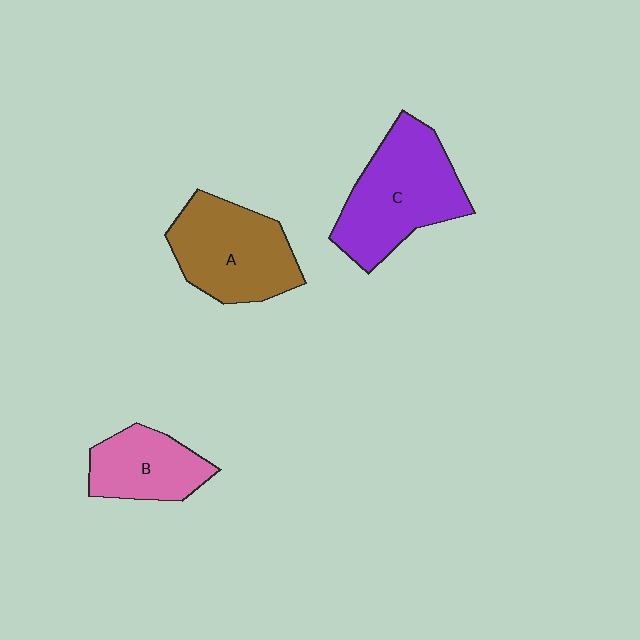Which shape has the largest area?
Shape C (purple).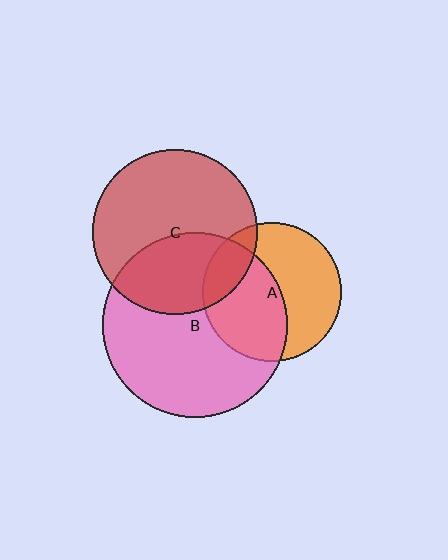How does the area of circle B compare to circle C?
Approximately 1.3 times.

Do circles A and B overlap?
Yes.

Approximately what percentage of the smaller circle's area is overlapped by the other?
Approximately 50%.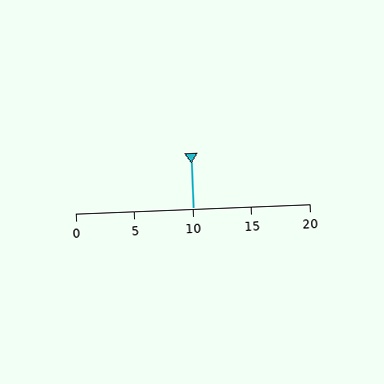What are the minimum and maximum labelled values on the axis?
The axis runs from 0 to 20.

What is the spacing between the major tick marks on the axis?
The major ticks are spaced 5 apart.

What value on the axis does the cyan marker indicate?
The marker indicates approximately 10.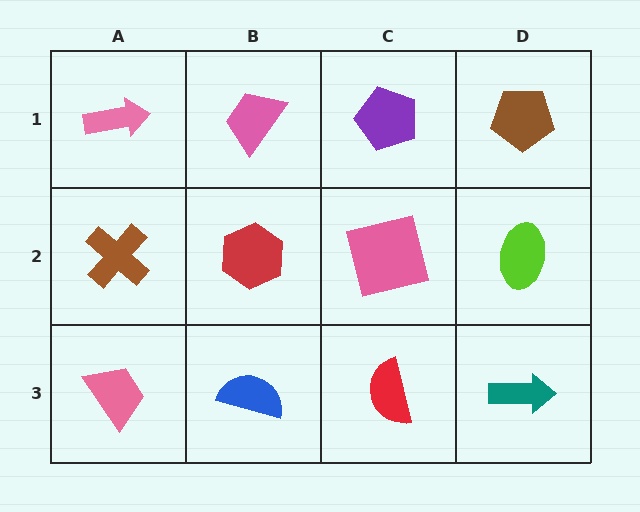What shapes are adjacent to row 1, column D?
A lime ellipse (row 2, column D), a purple pentagon (row 1, column C).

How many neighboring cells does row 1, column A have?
2.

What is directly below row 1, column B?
A red hexagon.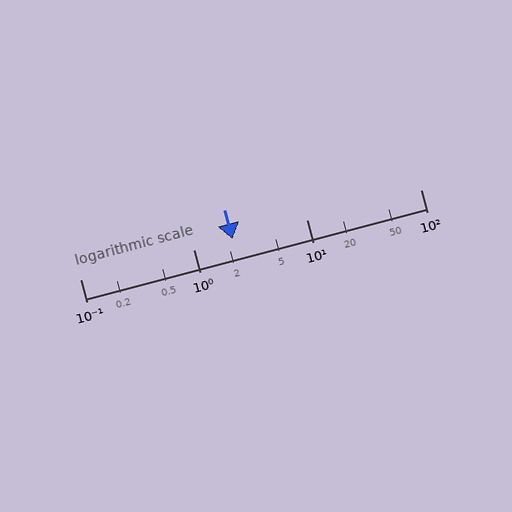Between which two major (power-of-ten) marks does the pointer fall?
The pointer is between 1 and 10.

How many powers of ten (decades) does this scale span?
The scale spans 3 decades, from 0.1 to 100.